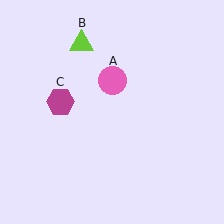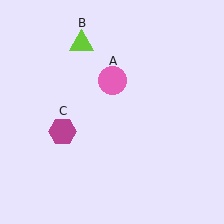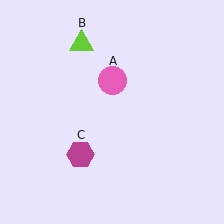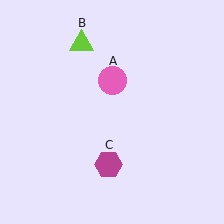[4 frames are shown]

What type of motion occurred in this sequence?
The magenta hexagon (object C) rotated counterclockwise around the center of the scene.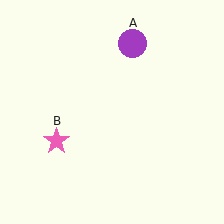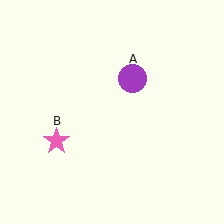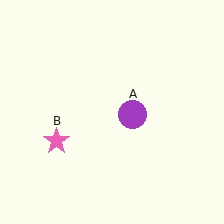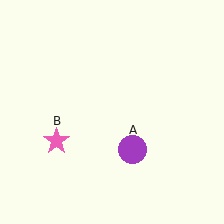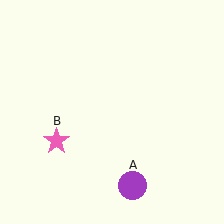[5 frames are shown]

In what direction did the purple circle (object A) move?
The purple circle (object A) moved down.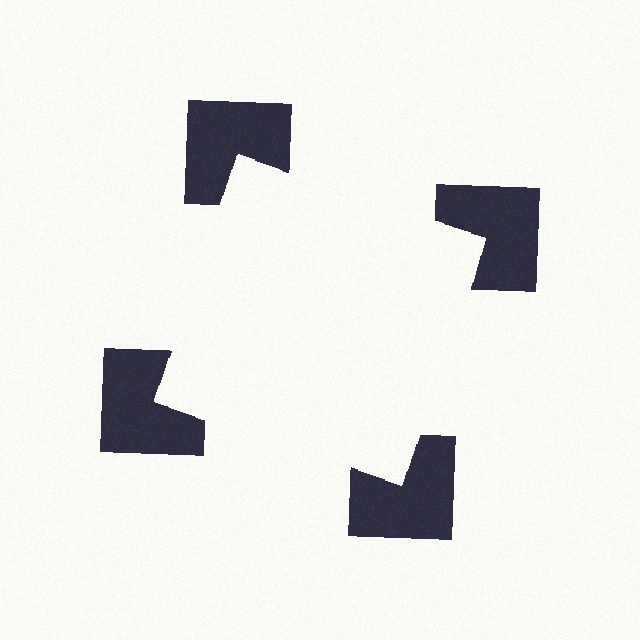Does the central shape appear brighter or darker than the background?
It typically appears slightly brighter than the background, even though no actual brightness change is drawn.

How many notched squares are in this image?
There are 4 — one at each vertex of the illusory square.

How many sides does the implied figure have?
4 sides.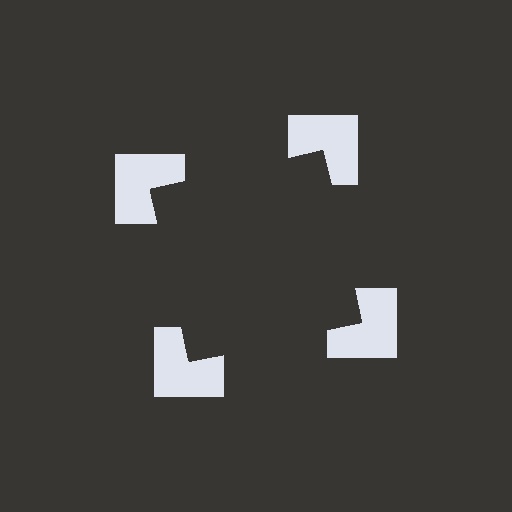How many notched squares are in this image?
There are 4 — one at each vertex of the illusory square.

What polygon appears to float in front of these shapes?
An illusory square — its edges are inferred from the aligned wedge cuts in the notched squares, not physically drawn.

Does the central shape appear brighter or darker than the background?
It typically appears slightly darker than the background, even though no actual brightness change is drawn.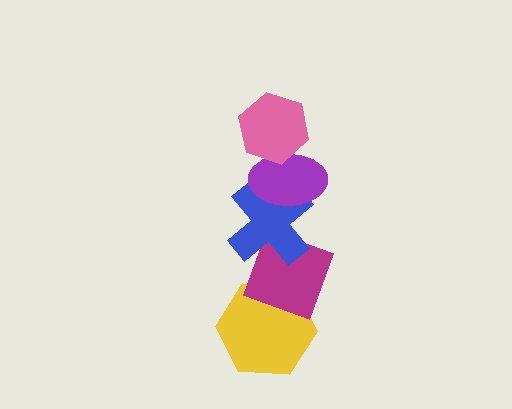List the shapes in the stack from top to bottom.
From top to bottom: the pink hexagon, the purple ellipse, the blue cross, the magenta diamond, the yellow hexagon.